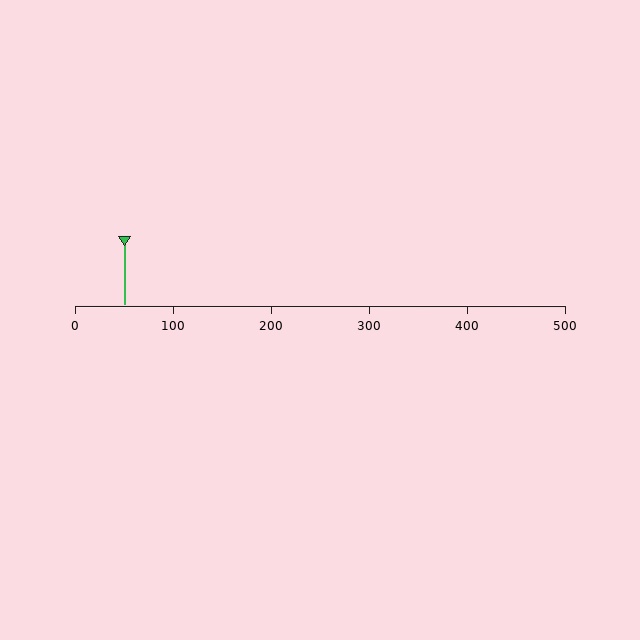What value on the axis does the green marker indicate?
The marker indicates approximately 50.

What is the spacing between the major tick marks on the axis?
The major ticks are spaced 100 apart.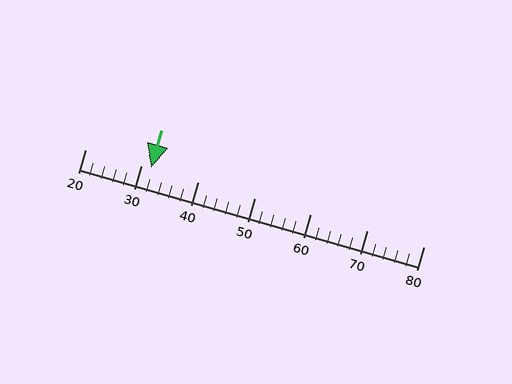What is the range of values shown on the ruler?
The ruler shows values from 20 to 80.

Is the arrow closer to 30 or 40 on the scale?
The arrow is closer to 30.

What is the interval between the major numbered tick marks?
The major tick marks are spaced 10 units apart.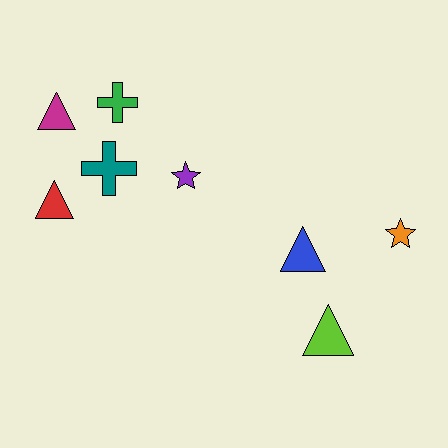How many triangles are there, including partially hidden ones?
There are 4 triangles.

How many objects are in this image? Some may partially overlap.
There are 8 objects.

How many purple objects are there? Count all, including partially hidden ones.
There is 1 purple object.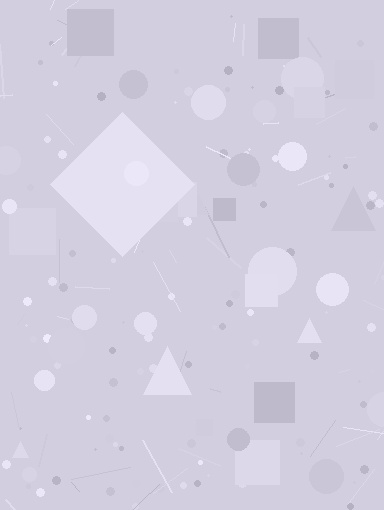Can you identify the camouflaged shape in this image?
The camouflaged shape is a diamond.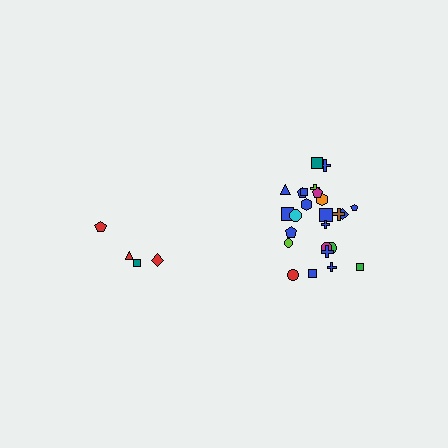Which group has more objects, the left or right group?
The right group.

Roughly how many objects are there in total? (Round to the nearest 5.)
Roughly 30 objects in total.